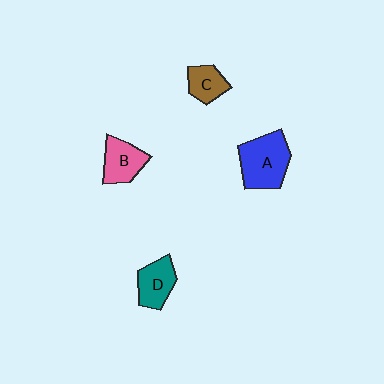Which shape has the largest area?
Shape A (blue).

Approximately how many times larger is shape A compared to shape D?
Approximately 1.5 times.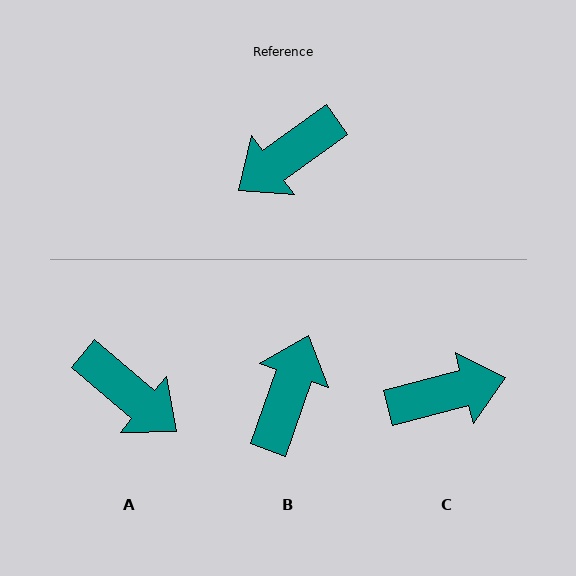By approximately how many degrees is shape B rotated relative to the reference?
Approximately 145 degrees clockwise.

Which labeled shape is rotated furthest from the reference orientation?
C, about 159 degrees away.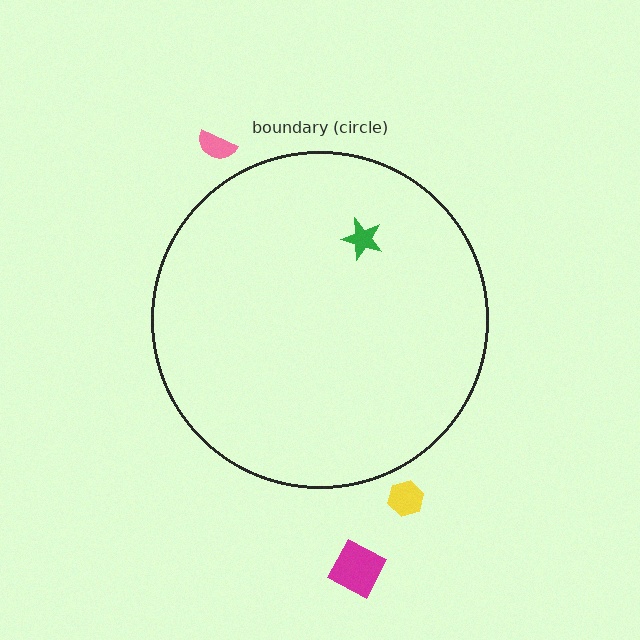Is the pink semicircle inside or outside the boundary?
Outside.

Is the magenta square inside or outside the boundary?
Outside.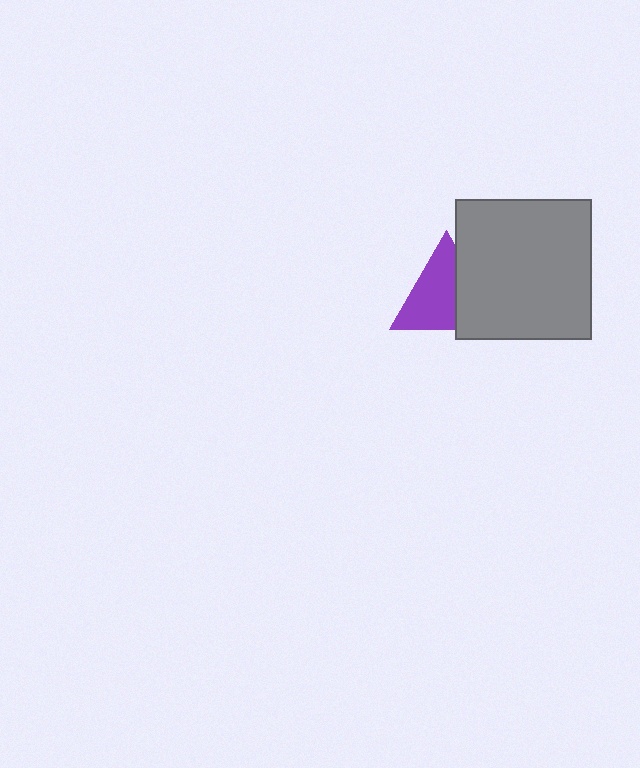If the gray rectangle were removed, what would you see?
You would see the complete purple triangle.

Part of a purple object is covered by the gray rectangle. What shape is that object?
It is a triangle.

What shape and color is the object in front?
The object in front is a gray rectangle.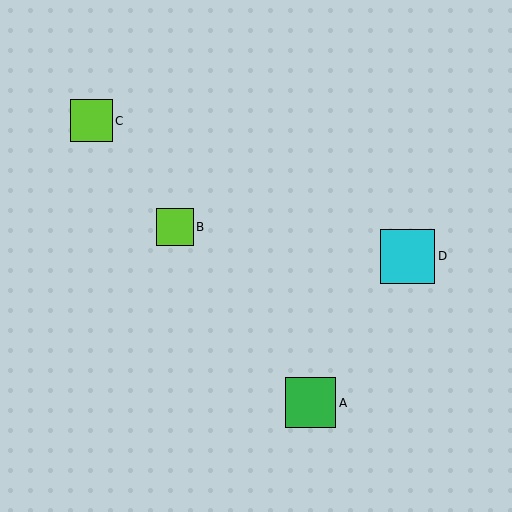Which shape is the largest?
The cyan square (labeled D) is the largest.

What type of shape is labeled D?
Shape D is a cyan square.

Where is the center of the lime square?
The center of the lime square is at (175, 227).